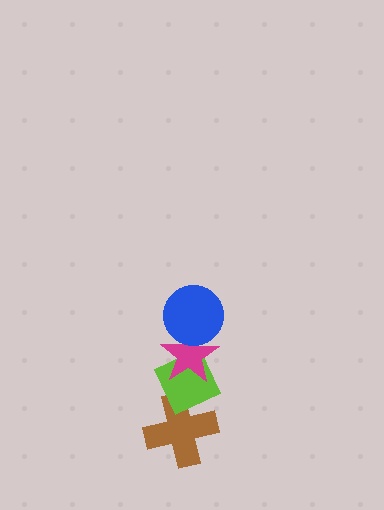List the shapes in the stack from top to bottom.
From top to bottom: the blue circle, the magenta star, the lime diamond, the brown cross.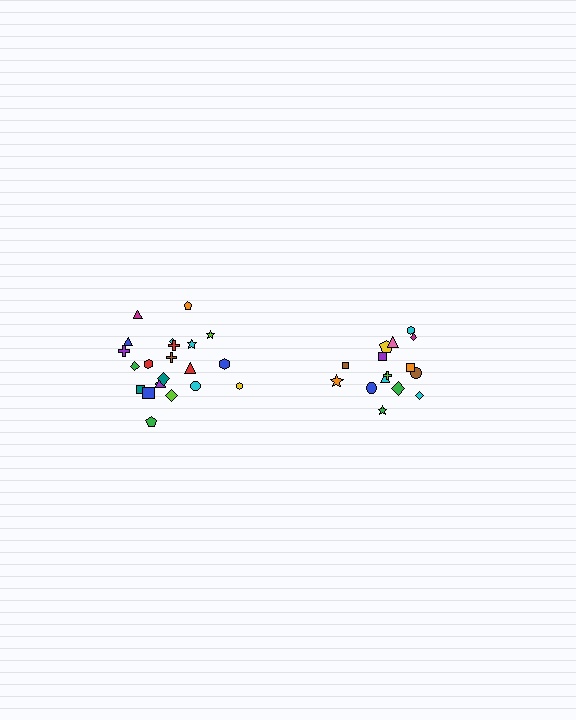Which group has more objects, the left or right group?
The left group.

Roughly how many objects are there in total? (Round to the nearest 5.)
Roughly 35 objects in total.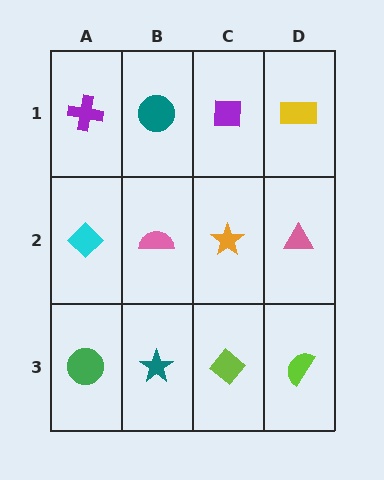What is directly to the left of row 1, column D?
A purple square.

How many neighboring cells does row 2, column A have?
3.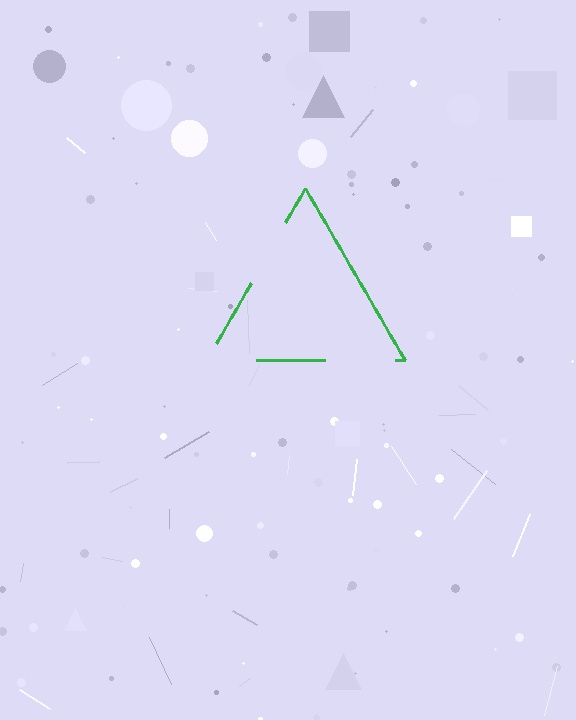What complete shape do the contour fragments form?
The contour fragments form a triangle.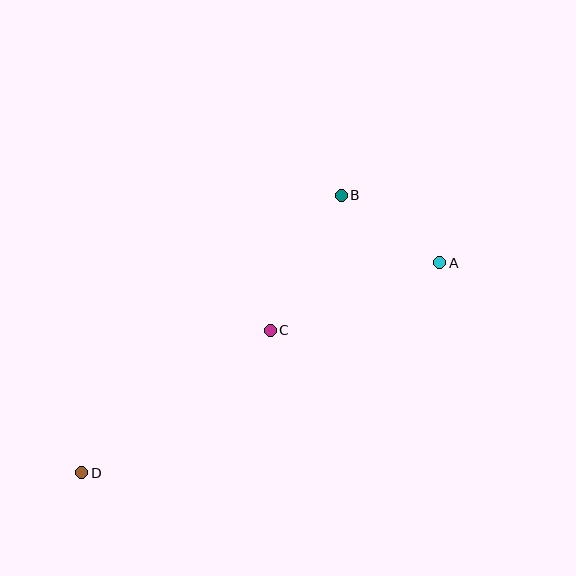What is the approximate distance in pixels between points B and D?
The distance between B and D is approximately 380 pixels.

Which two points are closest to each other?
Points A and B are closest to each other.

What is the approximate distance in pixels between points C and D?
The distance between C and D is approximately 236 pixels.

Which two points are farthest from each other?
Points A and D are farthest from each other.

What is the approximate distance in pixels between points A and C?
The distance between A and C is approximately 183 pixels.